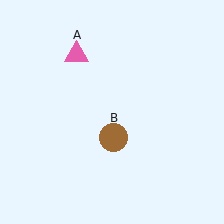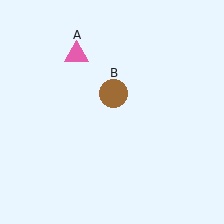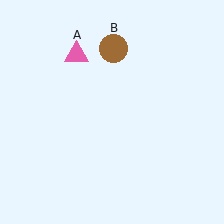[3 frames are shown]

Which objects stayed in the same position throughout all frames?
Pink triangle (object A) remained stationary.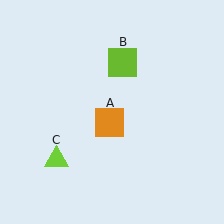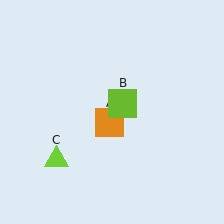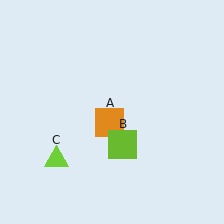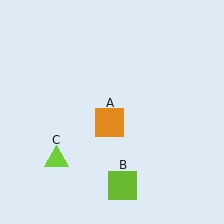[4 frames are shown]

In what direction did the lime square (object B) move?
The lime square (object B) moved down.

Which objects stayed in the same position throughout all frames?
Orange square (object A) and lime triangle (object C) remained stationary.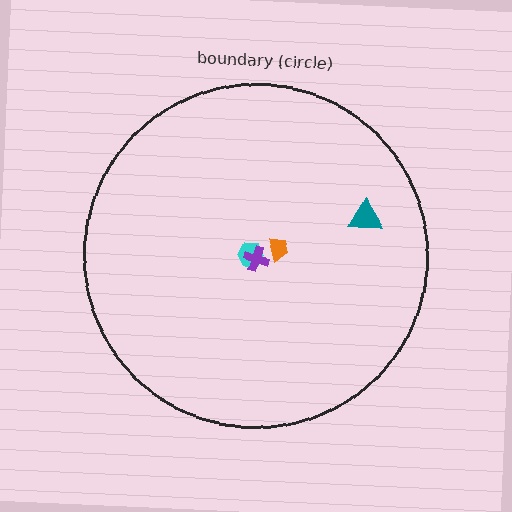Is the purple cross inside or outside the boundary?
Inside.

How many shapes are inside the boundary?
4 inside, 0 outside.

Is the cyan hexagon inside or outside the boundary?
Inside.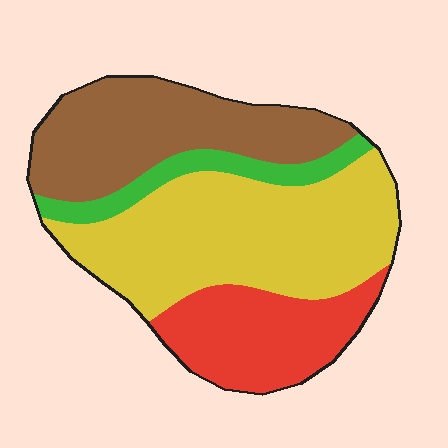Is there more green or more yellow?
Yellow.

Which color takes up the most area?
Yellow, at roughly 40%.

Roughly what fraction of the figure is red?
Red covers around 20% of the figure.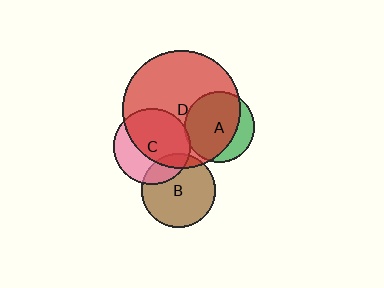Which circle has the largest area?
Circle D (red).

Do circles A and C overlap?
Yes.